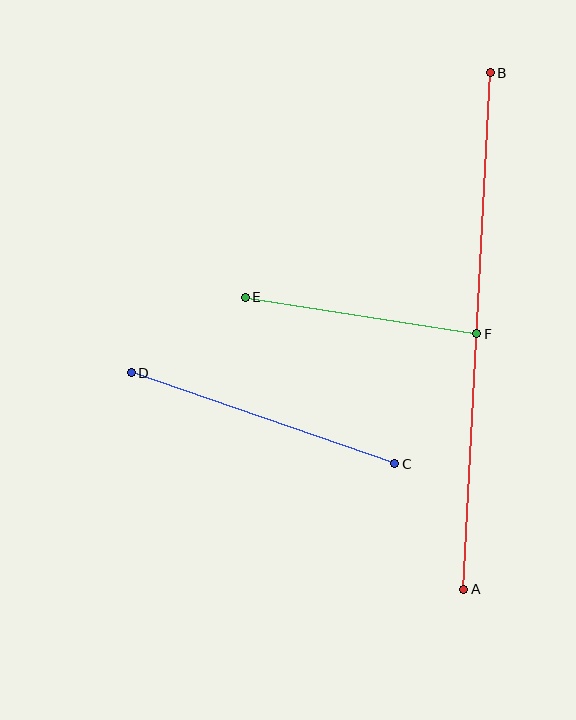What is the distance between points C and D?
The distance is approximately 278 pixels.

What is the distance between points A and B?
The distance is approximately 517 pixels.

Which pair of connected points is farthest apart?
Points A and B are farthest apart.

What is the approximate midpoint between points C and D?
The midpoint is at approximately (263, 418) pixels.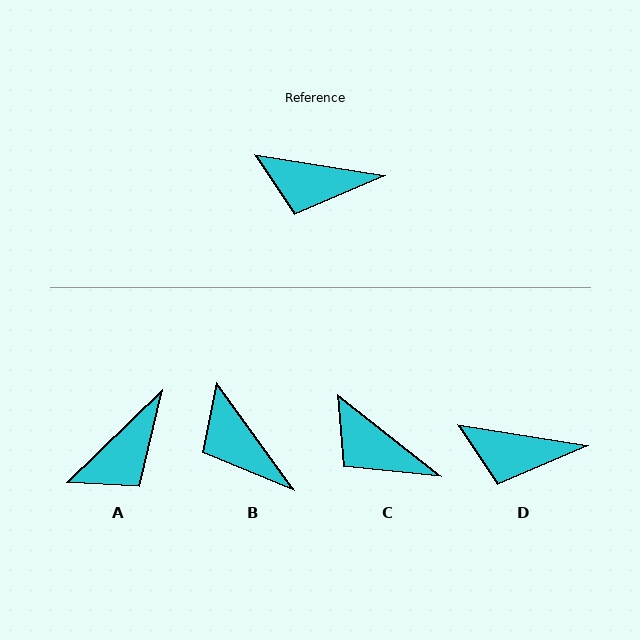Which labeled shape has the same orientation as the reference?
D.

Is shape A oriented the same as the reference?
No, it is off by about 54 degrees.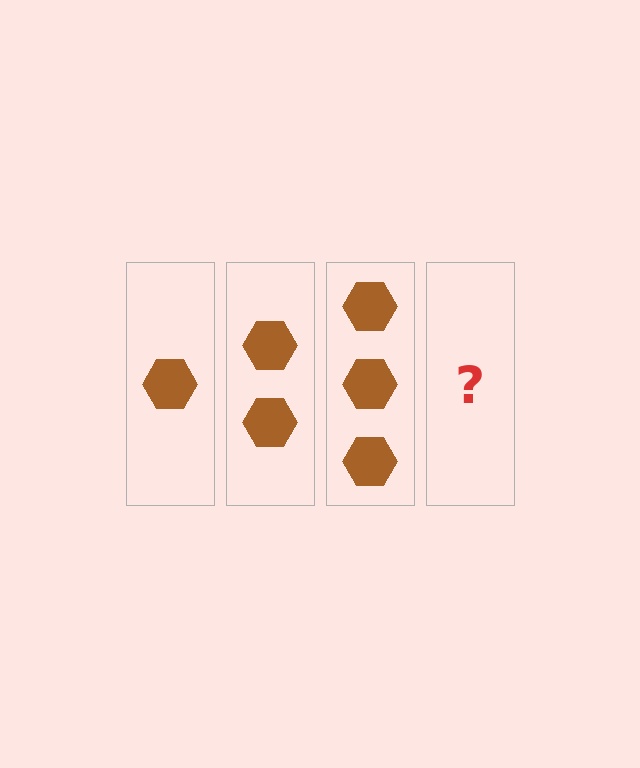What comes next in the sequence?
The next element should be 4 hexagons.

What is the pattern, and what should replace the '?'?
The pattern is that each step adds one more hexagon. The '?' should be 4 hexagons.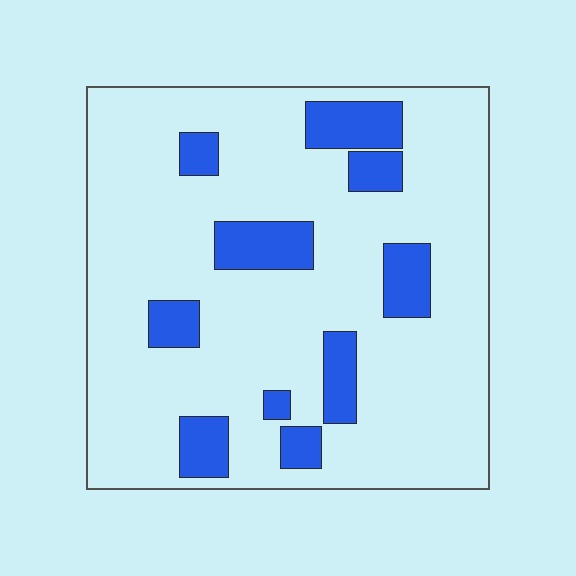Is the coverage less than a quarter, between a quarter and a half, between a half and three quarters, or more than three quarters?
Less than a quarter.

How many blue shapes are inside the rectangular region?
10.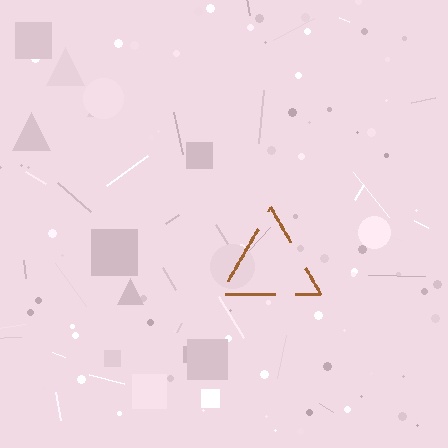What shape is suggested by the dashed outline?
The dashed outline suggests a triangle.